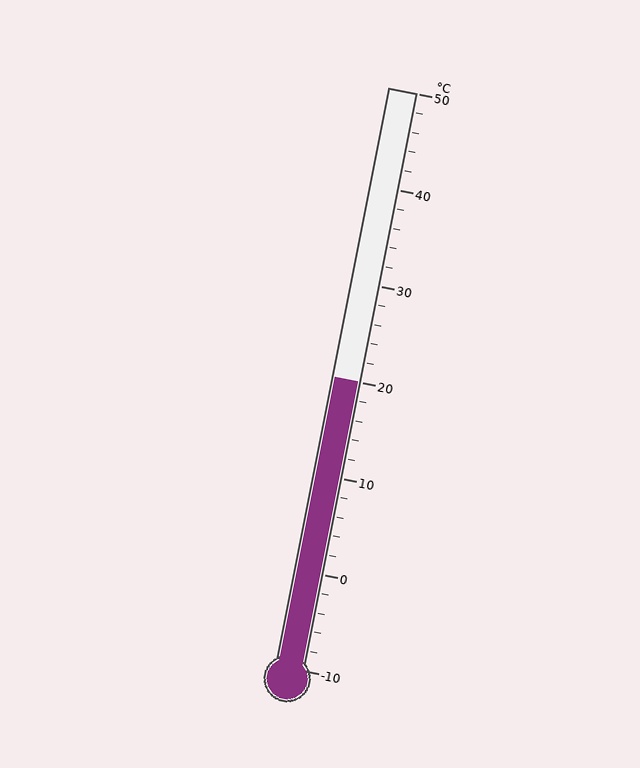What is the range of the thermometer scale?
The thermometer scale ranges from -10°C to 50°C.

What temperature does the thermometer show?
The thermometer shows approximately 20°C.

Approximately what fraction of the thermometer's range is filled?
The thermometer is filled to approximately 50% of its range.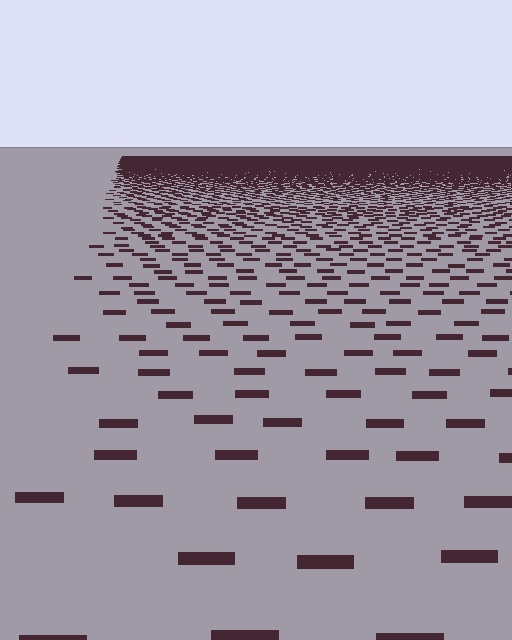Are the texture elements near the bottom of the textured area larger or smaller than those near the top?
Larger. Near the bottom, elements are closer to the viewer and appear at a bigger on-screen size.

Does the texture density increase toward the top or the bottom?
Density increases toward the top.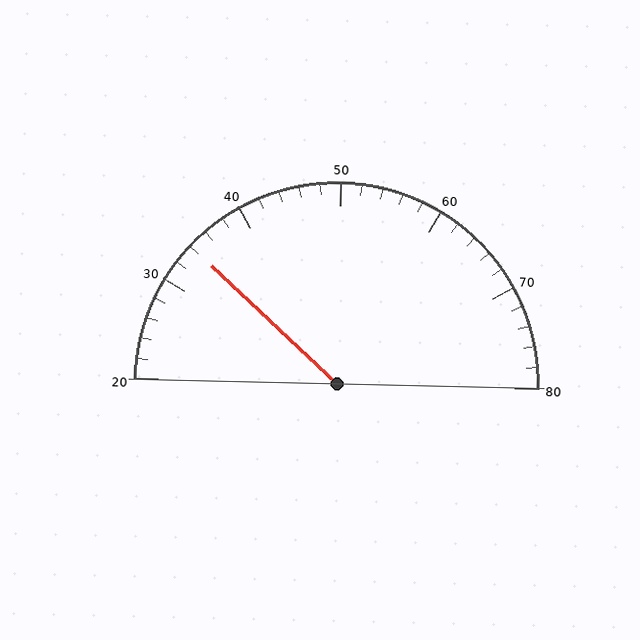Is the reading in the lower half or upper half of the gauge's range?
The reading is in the lower half of the range (20 to 80).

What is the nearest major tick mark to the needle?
The nearest major tick mark is 30.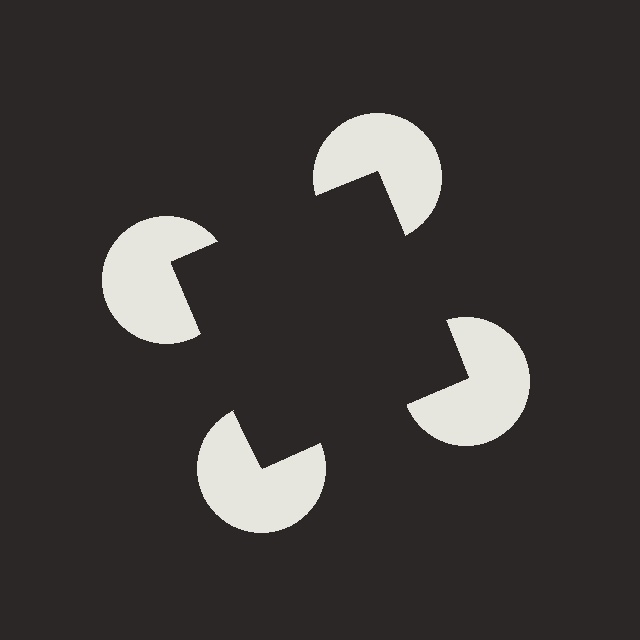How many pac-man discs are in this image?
There are 4 — one at each vertex of the illusory square.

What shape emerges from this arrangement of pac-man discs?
An illusory square — its edges are inferred from the aligned wedge cuts in the pac-man discs, not physically drawn.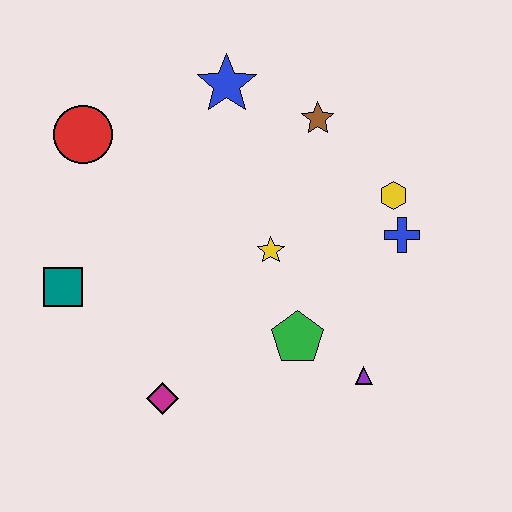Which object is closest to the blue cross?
The yellow hexagon is closest to the blue cross.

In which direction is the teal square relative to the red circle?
The teal square is below the red circle.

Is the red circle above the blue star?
No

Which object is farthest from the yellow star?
The red circle is farthest from the yellow star.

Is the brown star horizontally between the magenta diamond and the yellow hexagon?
Yes